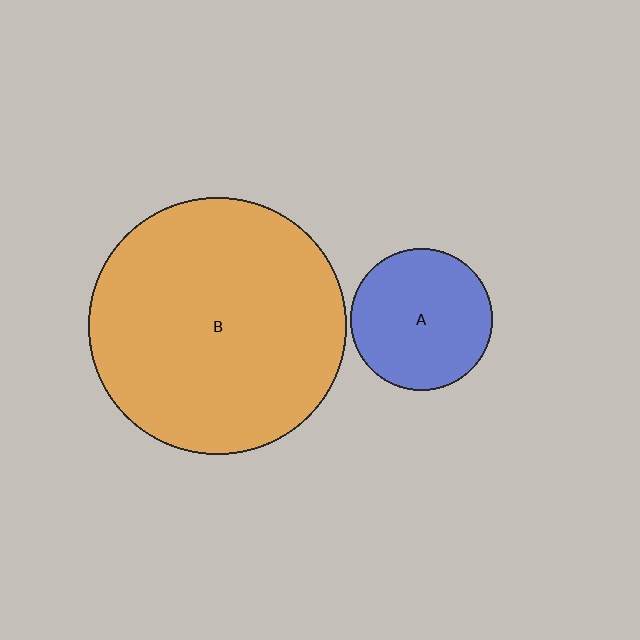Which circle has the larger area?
Circle B (orange).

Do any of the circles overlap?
No, none of the circles overlap.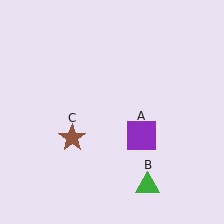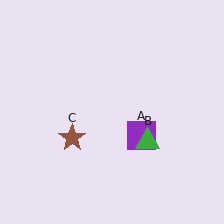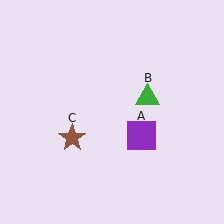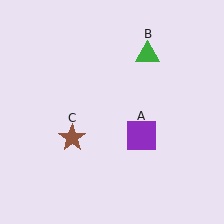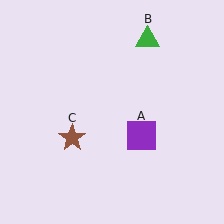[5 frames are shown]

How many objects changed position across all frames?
1 object changed position: green triangle (object B).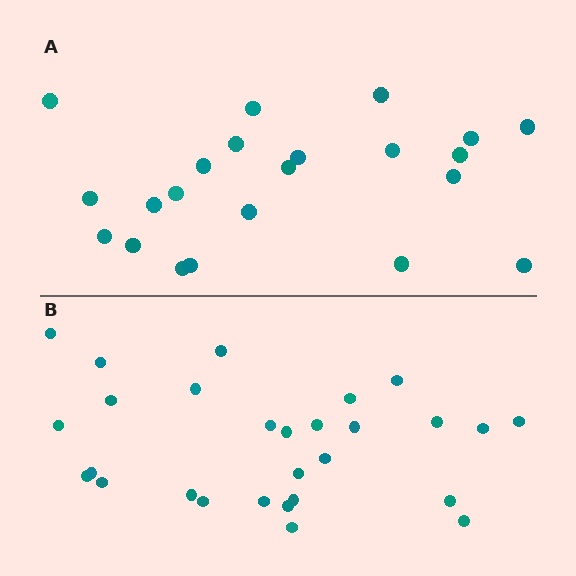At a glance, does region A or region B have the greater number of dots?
Region B (the bottom region) has more dots.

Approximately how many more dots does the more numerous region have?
Region B has about 6 more dots than region A.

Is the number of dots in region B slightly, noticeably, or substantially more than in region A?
Region B has noticeably more, but not dramatically so. The ratio is roughly 1.3 to 1.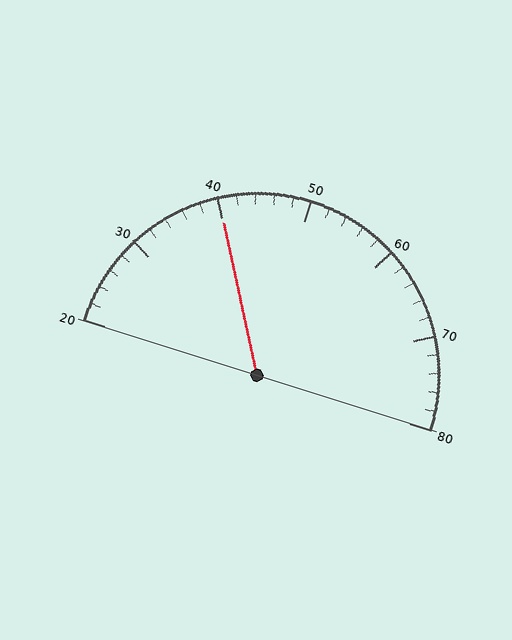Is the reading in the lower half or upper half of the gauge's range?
The reading is in the lower half of the range (20 to 80).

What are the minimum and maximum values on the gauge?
The gauge ranges from 20 to 80.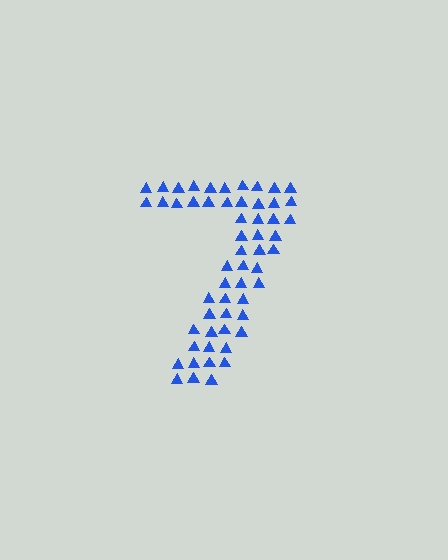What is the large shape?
The large shape is the digit 7.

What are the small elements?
The small elements are triangles.